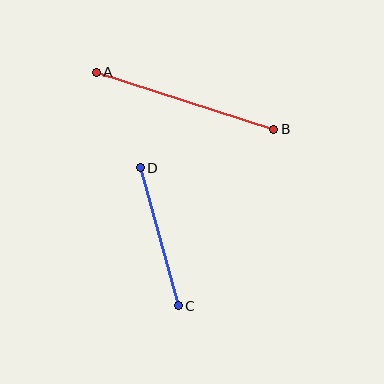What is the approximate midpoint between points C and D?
The midpoint is at approximately (159, 237) pixels.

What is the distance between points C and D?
The distance is approximately 143 pixels.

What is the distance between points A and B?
The distance is approximately 187 pixels.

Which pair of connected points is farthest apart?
Points A and B are farthest apart.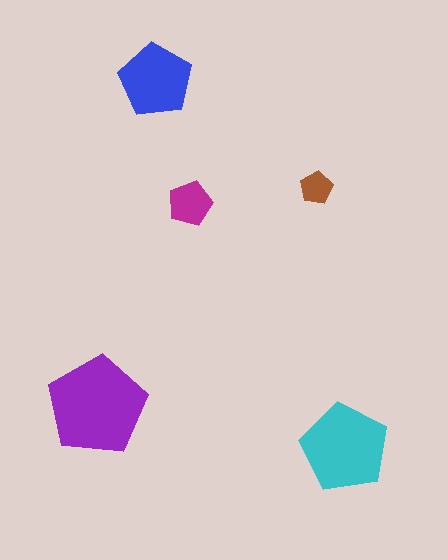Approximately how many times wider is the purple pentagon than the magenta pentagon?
About 2 times wider.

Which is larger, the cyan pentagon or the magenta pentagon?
The cyan one.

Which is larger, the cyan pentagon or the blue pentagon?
The cyan one.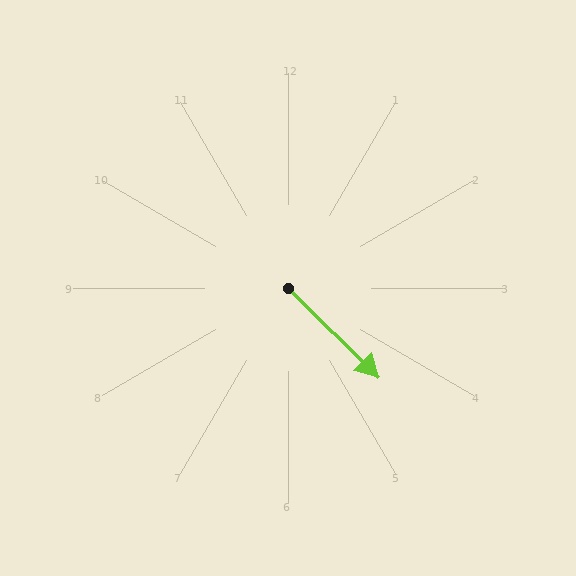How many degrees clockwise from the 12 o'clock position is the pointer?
Approximately 135 degrees.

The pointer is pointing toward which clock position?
Roughly 4 o'clock.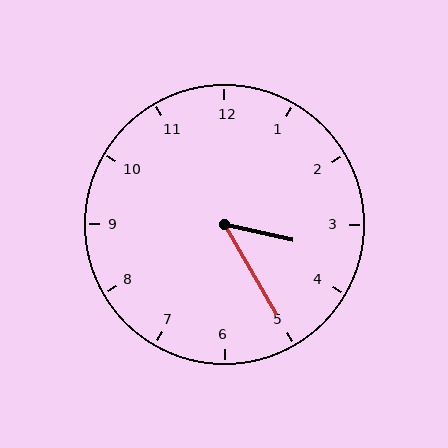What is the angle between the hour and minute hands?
Approximately 48 degrees.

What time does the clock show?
3:25.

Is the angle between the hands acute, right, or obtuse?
It is acute.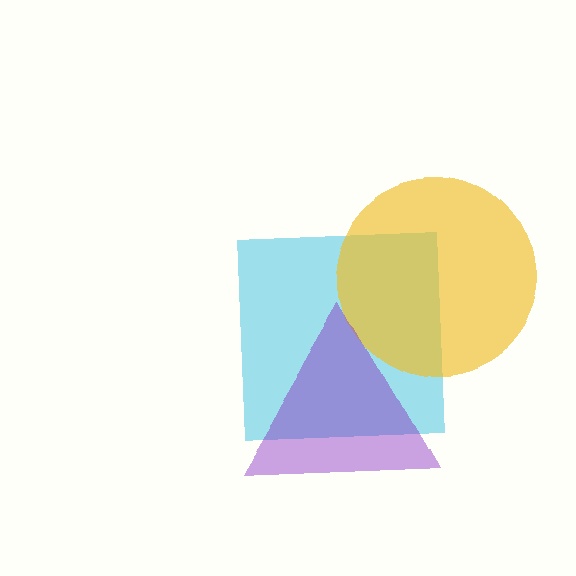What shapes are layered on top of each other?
The layered shapes are: a cyan square, a yellow circle, a purple triangle.